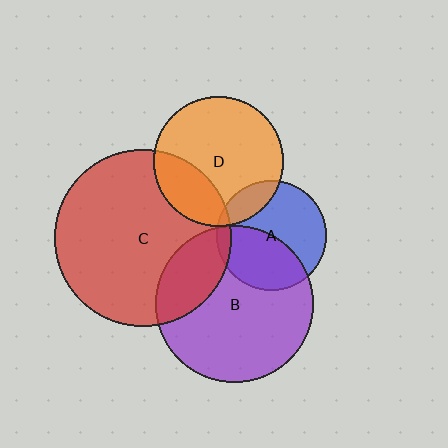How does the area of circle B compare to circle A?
Approximately 2.1 times.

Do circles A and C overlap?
Yes.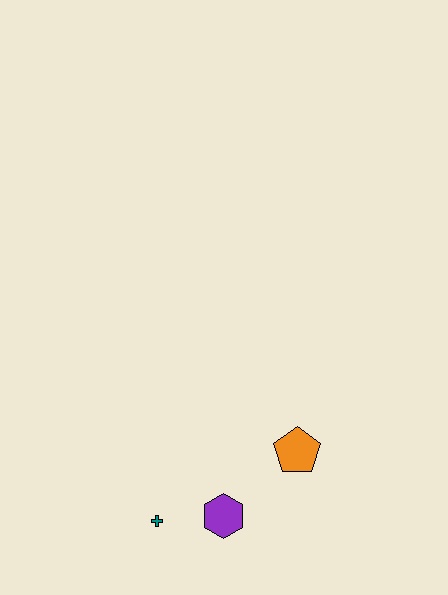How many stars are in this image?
There are no stars.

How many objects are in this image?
There are 3 objects.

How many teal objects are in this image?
There is 1 teal object.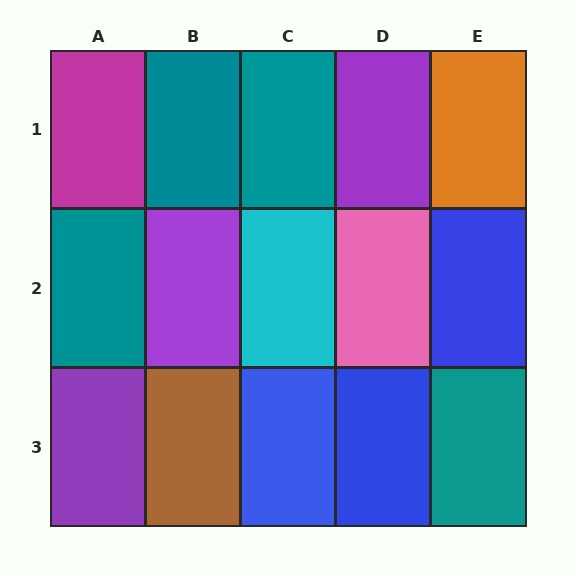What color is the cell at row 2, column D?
Pink.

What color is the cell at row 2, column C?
Cyan.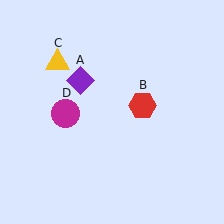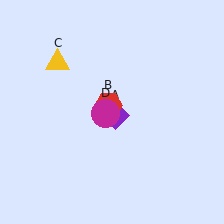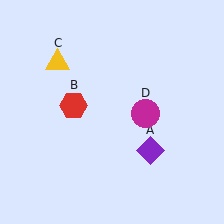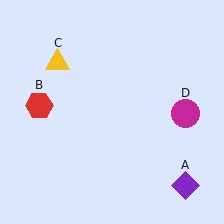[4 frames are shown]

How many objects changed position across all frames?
3 objects changed position: purple diamond (object A), red hexagon (object B), magenta circle (object D).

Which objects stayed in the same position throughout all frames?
Yellow triangle (object C) remained stationary.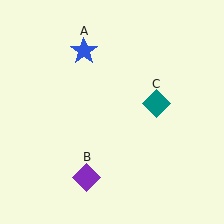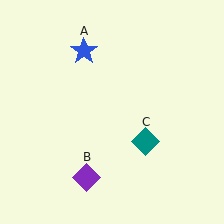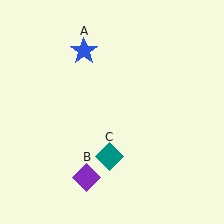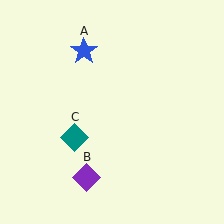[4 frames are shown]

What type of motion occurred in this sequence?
The teal diamond (object C) rotated clockwise around the center of the scene.